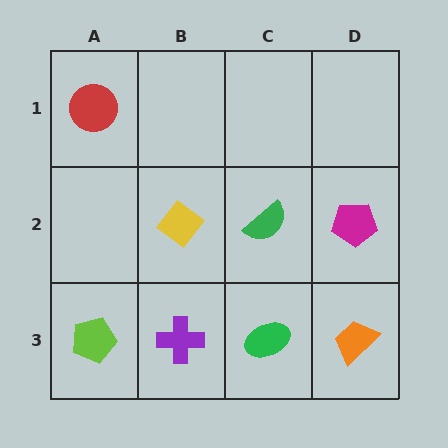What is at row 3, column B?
A purple cross.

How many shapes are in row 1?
1 shape.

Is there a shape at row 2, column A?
No, that cell is empty.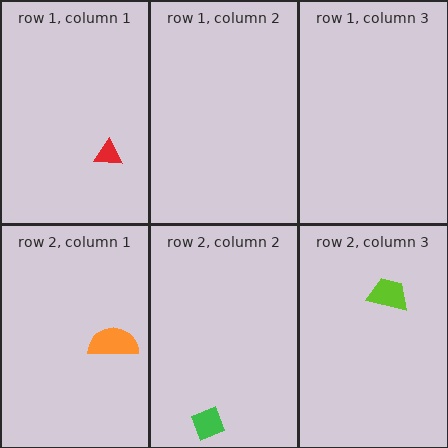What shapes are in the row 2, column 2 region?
The green diamond.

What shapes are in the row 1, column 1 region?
The red triangle.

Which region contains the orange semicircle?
The row 2, column 1 region.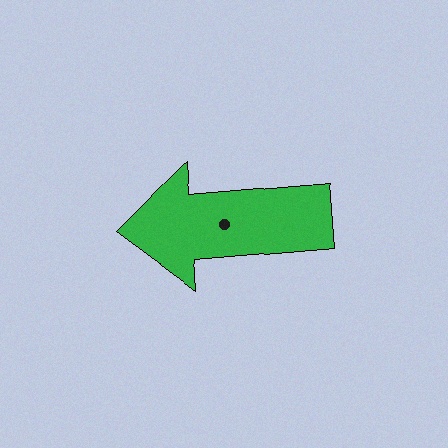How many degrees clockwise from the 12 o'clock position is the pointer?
Approximately 265 degrees.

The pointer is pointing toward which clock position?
Roughly 9 o'clock.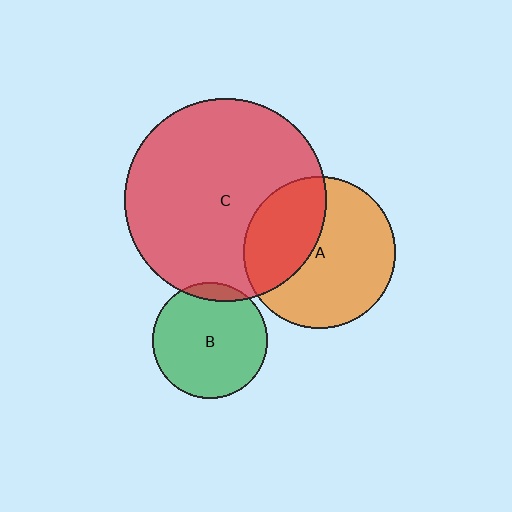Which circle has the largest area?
Circle C (red).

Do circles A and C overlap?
Yes.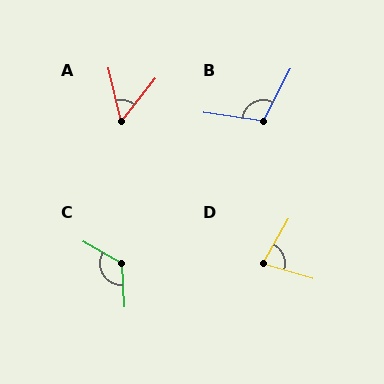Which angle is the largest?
C, at approximately 123 degrees.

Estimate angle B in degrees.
Approximately 110 degrees.